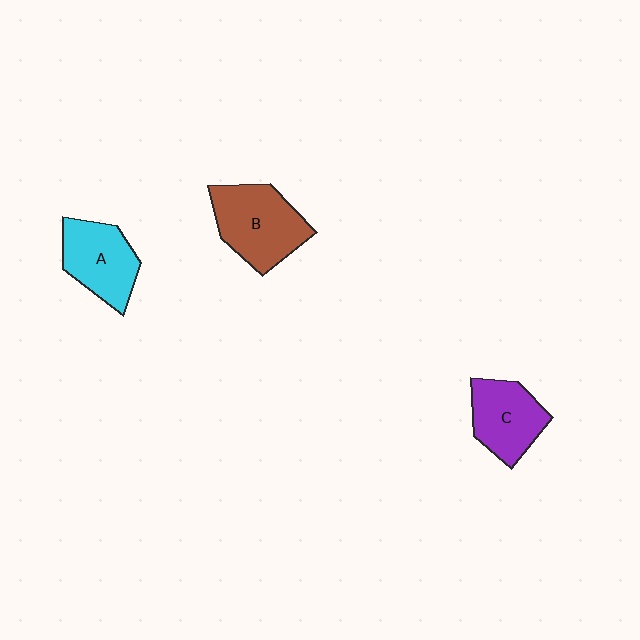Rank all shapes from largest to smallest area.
From largest to smallest: B (brown), A (cyan), C (purple).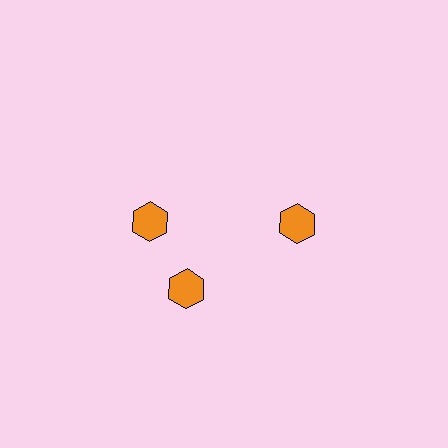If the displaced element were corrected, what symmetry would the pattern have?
It would have 3-fold rotational symmetry — the pattern would map onto itself every 120 degrees.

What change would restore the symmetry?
The symmetry would be restored by rotating it back into even spacing with its neighbors so that all 3 hexagons sit at equal angles and equal distance from the center.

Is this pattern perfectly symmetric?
No. The 3 orange hexagons are arranged in a ring, but one element near the 11 o'clock position is rotated out of alignment along the ring, breaking the 3-fold rotational symmetry.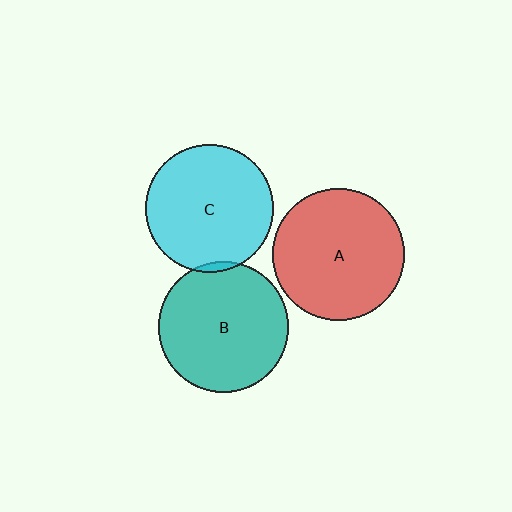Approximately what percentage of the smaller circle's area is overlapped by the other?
Approximately 5%.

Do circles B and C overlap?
Yes.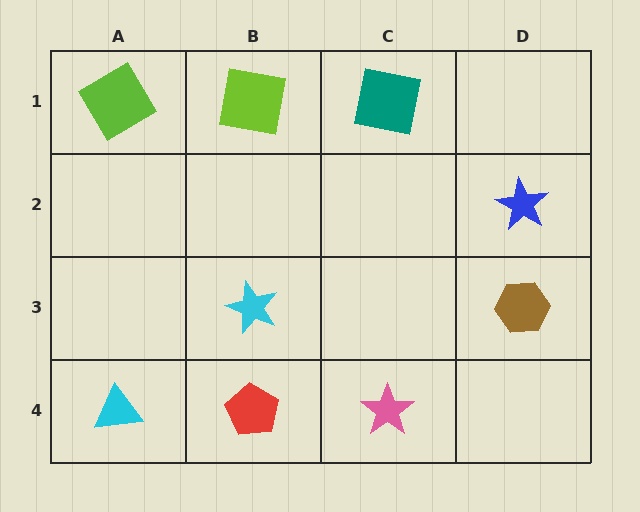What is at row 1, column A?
A lime diamond.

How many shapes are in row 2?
1 shape.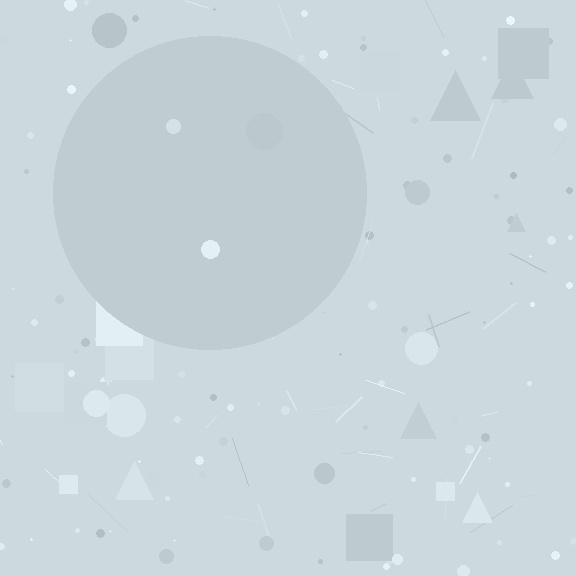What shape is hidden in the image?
A circle is hidden in the image.